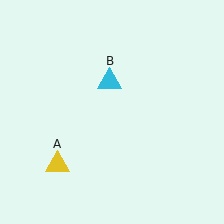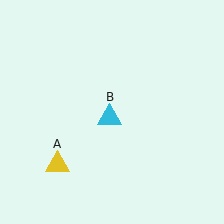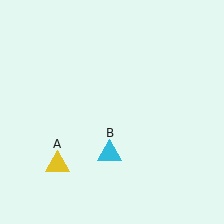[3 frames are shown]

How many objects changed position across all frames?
1 object changed position: cyan triangle (object B).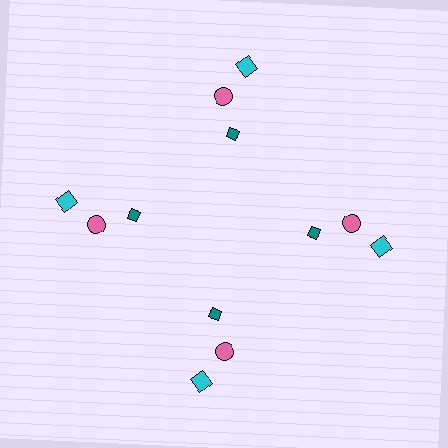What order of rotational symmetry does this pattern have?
This pattern has 4-fold rotational symmetry.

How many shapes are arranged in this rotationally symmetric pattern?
There are 12 shapes, arranged in 4 groups of 3.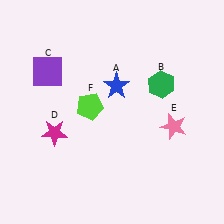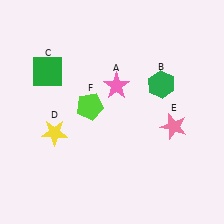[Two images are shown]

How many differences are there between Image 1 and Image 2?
There are 3 differences between the two images.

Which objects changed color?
A changed from blue to pink. C changed from purple to green. D changed from magenta to yellow.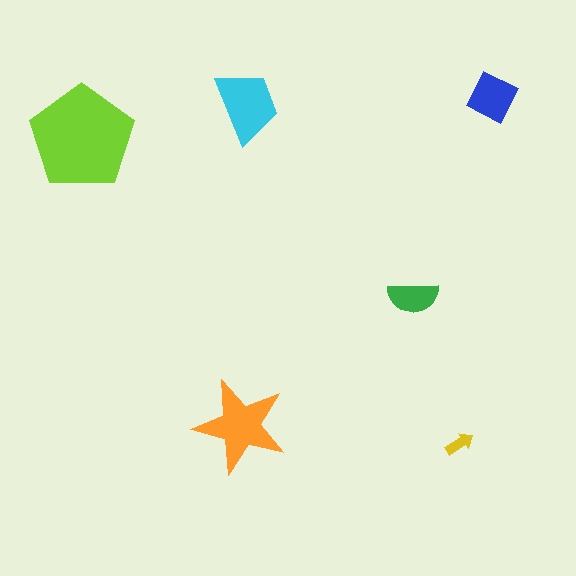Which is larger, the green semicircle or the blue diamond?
The blue diamond.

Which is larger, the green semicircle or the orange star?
The orange star.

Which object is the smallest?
The yellow arrow.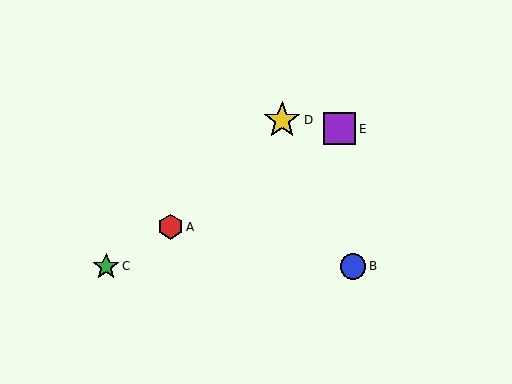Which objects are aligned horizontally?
Objects B, C are aligned horizontally.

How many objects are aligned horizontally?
2 objects (B, C) are aligned horizontally.